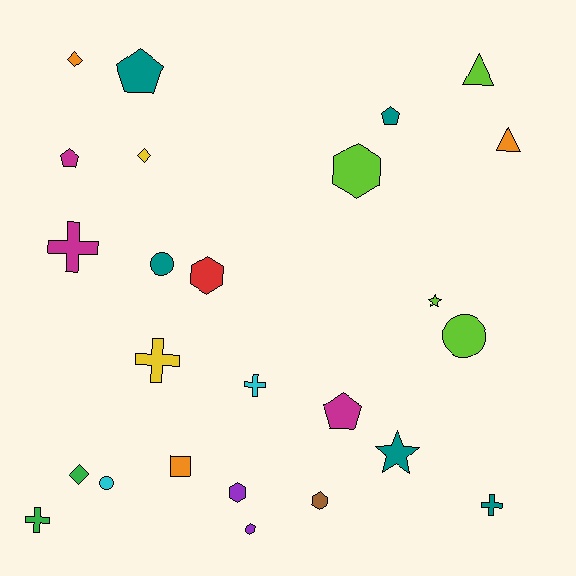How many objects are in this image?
There are 25 objects.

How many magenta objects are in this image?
There are 3 magenta objects.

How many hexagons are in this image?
There are 5 hexagons.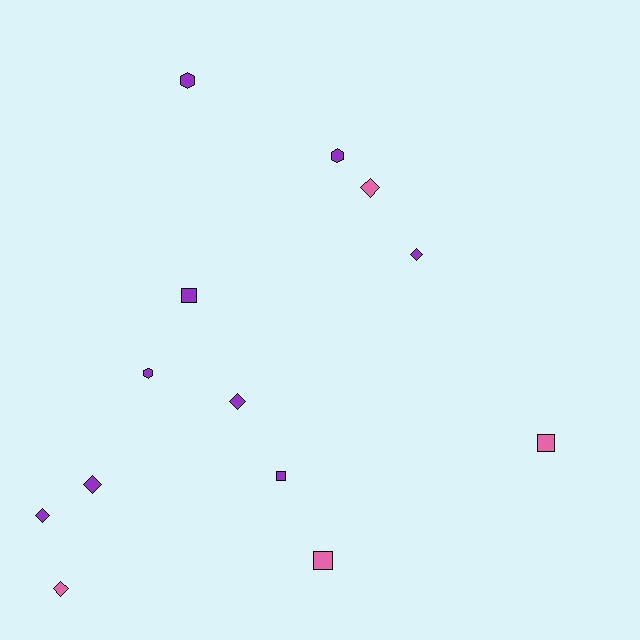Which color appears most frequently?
Purple, with 9 objects.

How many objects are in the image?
There are 13 objects.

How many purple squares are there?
There are 2 purple squares.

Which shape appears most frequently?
Diamond, with 6 objects.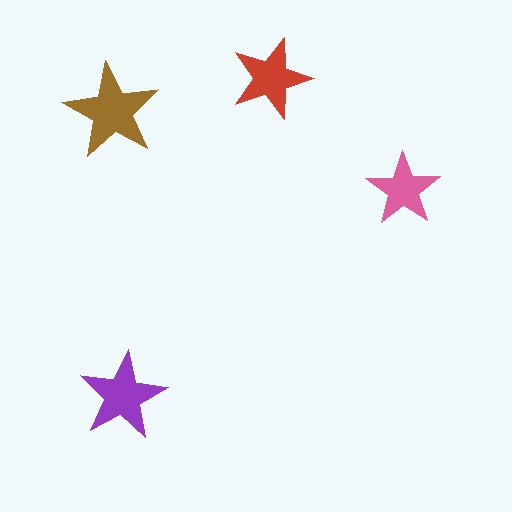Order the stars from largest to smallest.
the brown one, the purple one, the red one, the pink one.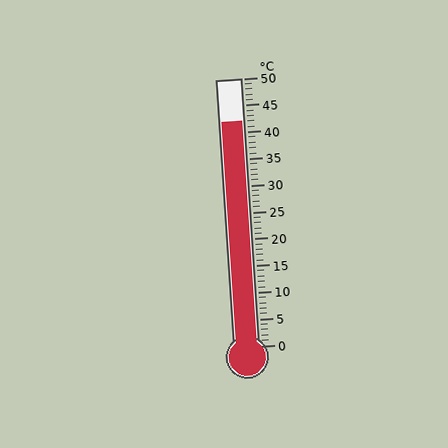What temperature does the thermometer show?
The thermometer shows approximately 42°C.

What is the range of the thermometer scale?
The thermometer scale ranges from 0°C to 50°C.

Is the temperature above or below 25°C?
The temperature is above 25°C.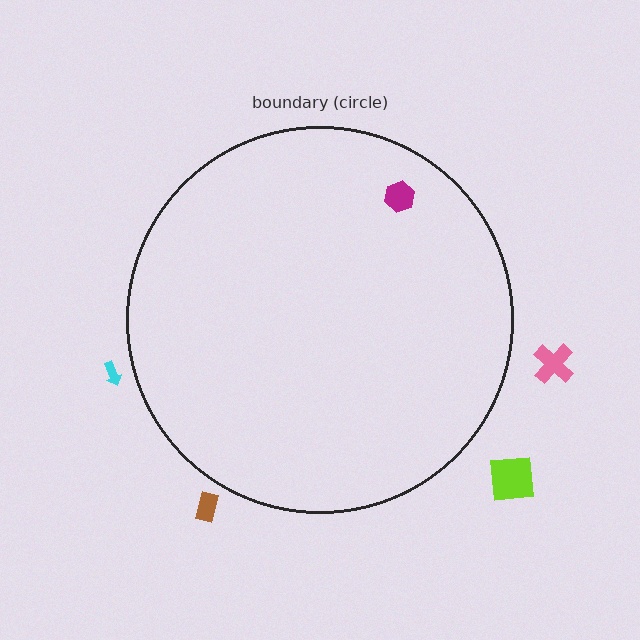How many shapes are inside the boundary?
1 inside, 4 outside.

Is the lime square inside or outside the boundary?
Outside.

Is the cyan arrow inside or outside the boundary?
Outside.